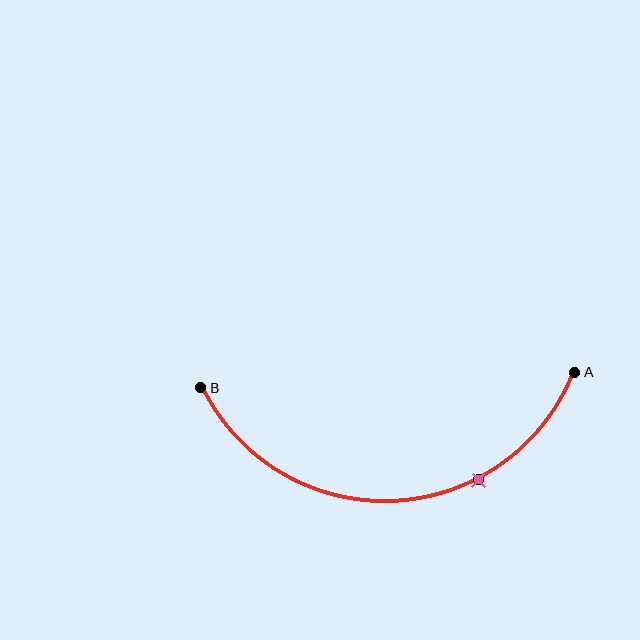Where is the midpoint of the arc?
The arc midpoint is the point on the curve farthest from the straight line joining A and B. It sits below that line.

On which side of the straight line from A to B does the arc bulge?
The arc bulges below the straight line connecting A and B.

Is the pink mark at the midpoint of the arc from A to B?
No. The pink mark lies on the arc but is closer to endpoint A. The arc midpoint would be at the point on the curve equidistant along the arc from both A and B.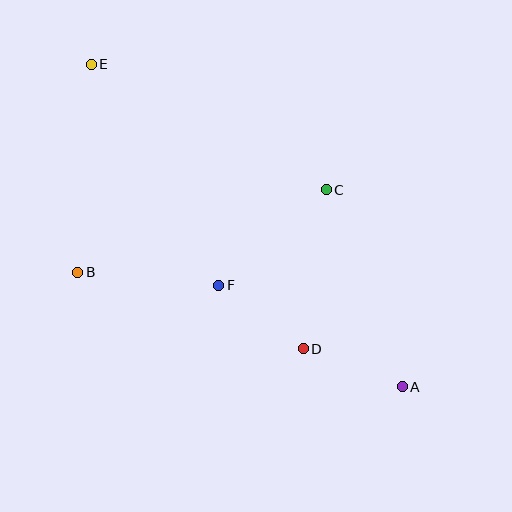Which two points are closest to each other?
Points D and F are closest to each other.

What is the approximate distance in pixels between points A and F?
The distance between A and F is approximately 210 pixels.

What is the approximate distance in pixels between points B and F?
The distance between B and F is approximately 141 pixels.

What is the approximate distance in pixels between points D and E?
The distance between D and E is approximately 355 pixels.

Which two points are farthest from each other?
Points A and E are farthest from each other.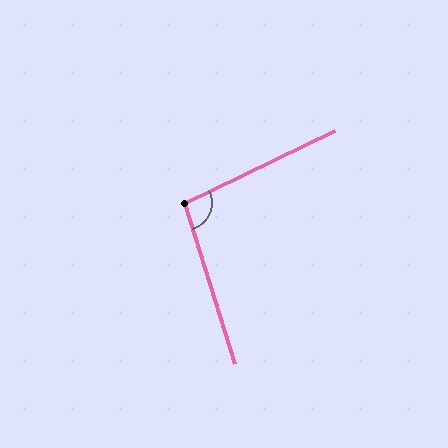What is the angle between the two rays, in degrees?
Approximately 98 degrees.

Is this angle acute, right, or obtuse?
It is obtuse.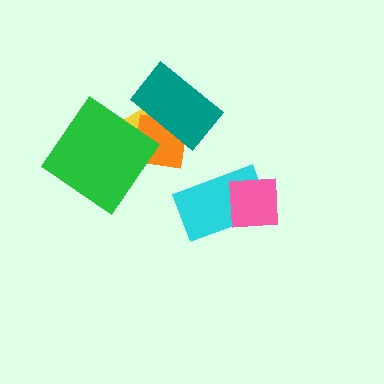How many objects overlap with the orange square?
3 objects overlap with the orange square.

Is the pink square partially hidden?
No, no other shape covers it.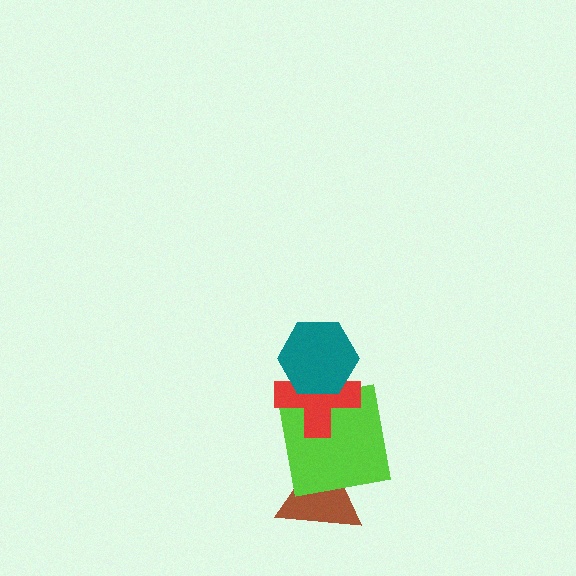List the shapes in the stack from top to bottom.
From top to bottom: the teal hexagon, the red cross, the lime square, the brown triangle.